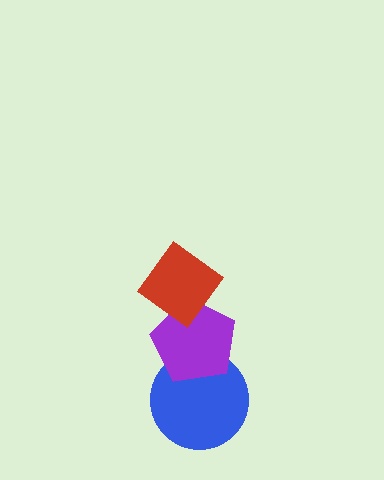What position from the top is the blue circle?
The blue circle is 3rd from the top.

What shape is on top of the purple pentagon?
The red diamond is on top of the purple pentagon.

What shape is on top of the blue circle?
The purple pentagon is on top of the blue circle.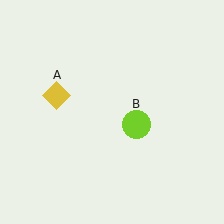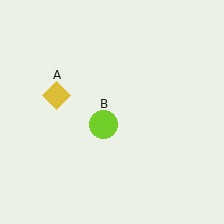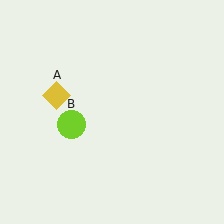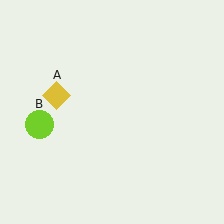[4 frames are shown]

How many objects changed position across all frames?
1 object changed position: lime circle (object B).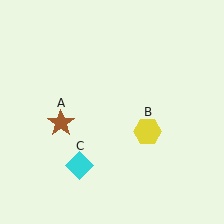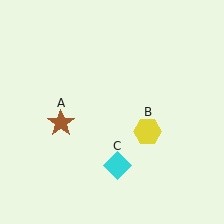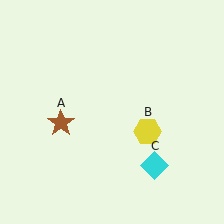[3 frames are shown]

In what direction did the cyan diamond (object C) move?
The cyan diamond (object C) moved right.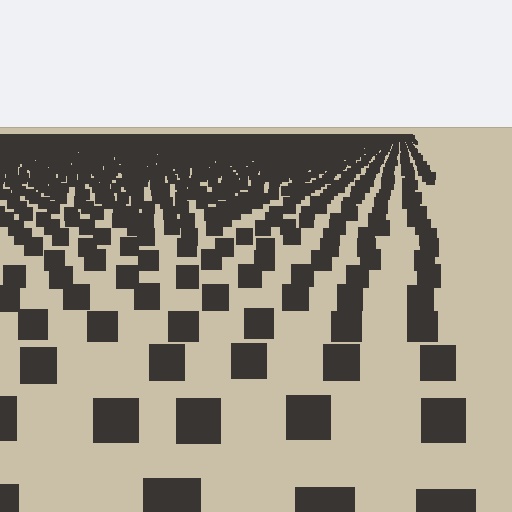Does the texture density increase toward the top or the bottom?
Density increases toward the top.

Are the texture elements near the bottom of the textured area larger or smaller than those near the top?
Larger. Near the bottom, elements are closer to the viewer and appear at a bigger on-screen size.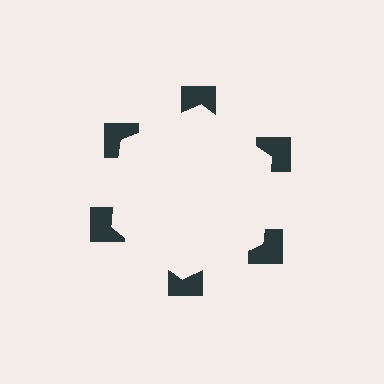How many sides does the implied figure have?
6 sides.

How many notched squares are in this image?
There are 6 — one at each vertex of the illusory hexagon.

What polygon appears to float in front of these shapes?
An illusory hexagon — its edges are inferred from the aligned wedge cuts in the notched squares, not physically drawn.